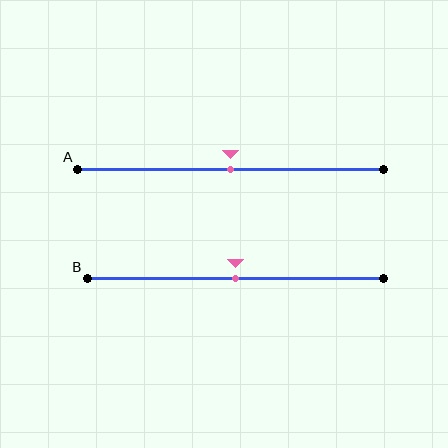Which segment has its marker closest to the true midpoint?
Segment A has its marker closest to the true midpoint.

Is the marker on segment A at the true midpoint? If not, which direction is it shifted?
Yes, the marker on segment A is at the true midpoint.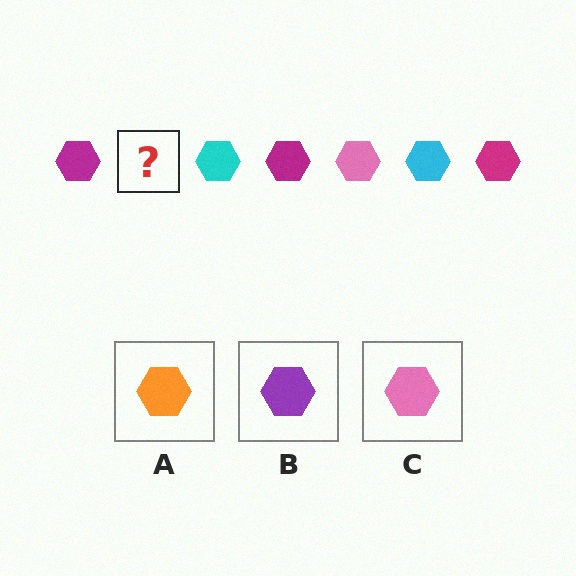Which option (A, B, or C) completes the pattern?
C.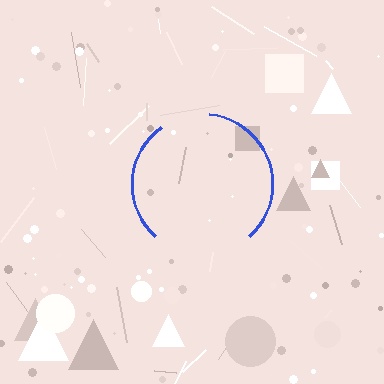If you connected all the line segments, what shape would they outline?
They would outline a circle.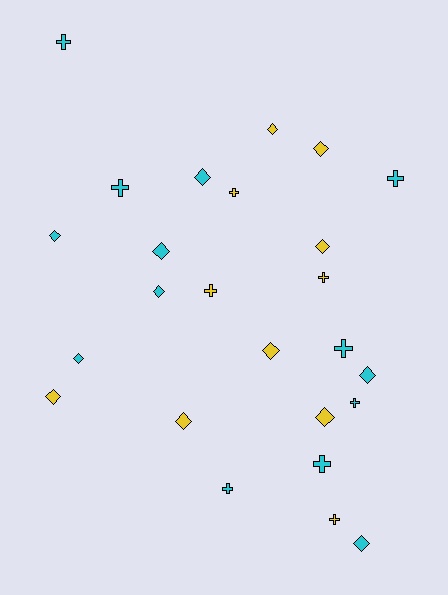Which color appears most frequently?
Cyan, with 14 objects.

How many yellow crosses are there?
There are 4 yellow crosses.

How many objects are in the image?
There are 25 objects.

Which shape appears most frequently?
Diamond, with 14 objects.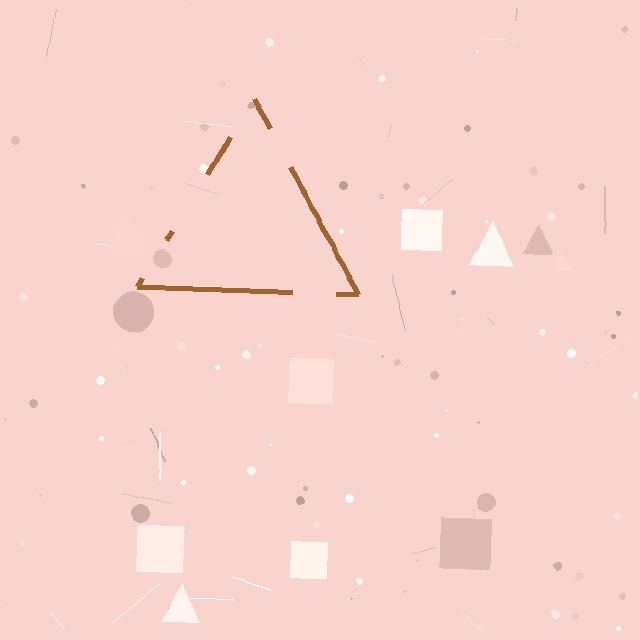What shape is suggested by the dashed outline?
The dashed outline suggests a triangle.